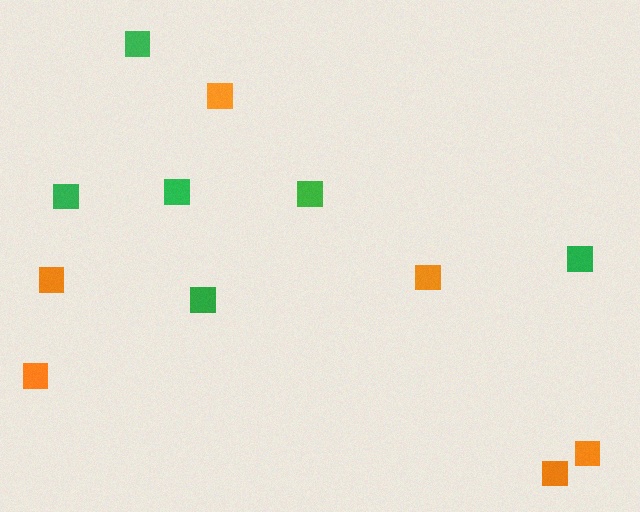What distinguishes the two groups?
There are 2 groups: one group of green squares (6) and one group of orange squares (6).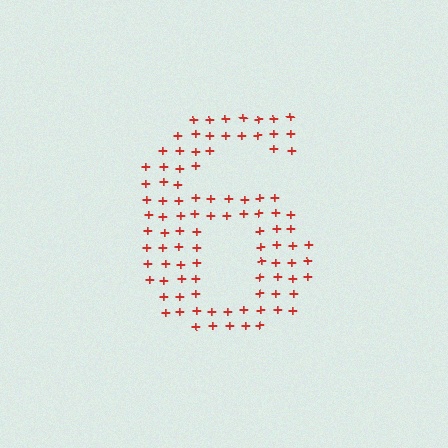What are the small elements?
The small elements are plus signs.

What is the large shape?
The large shape is the digit 6.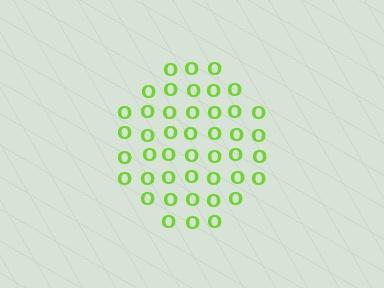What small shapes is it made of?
It is made of small letter O's.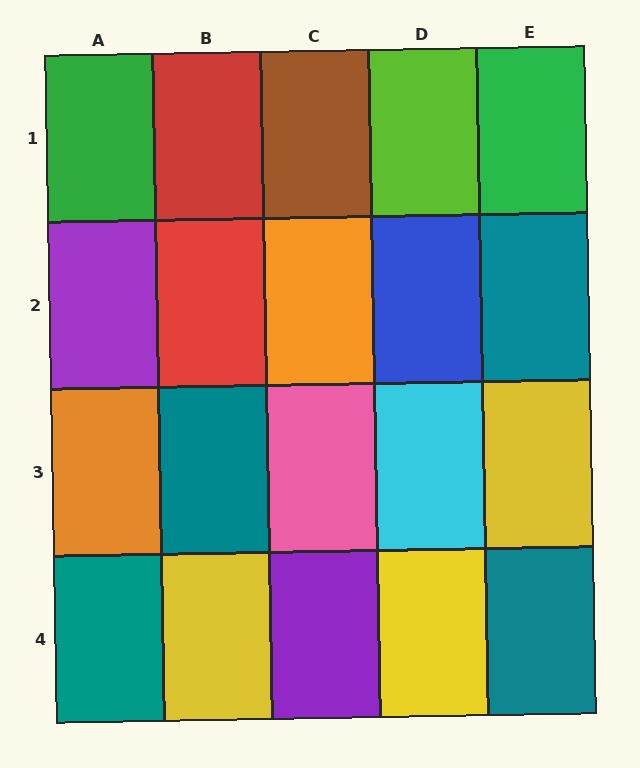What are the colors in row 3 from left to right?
Orange, teal, pink, cyan, yellow.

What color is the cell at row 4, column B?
Yellow.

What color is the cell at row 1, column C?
Brown.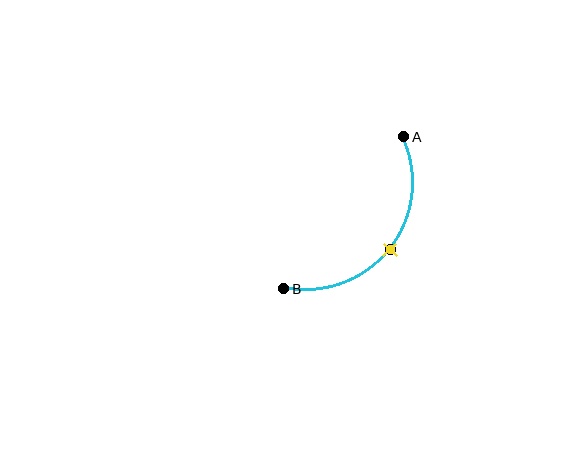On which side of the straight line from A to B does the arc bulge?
The arc bulges below and to the right of the straight line connecting A and B.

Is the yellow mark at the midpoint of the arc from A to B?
Yes. The yellow mark lies on the arc at equal arc-length from both A and B — it is the arc midpoint.